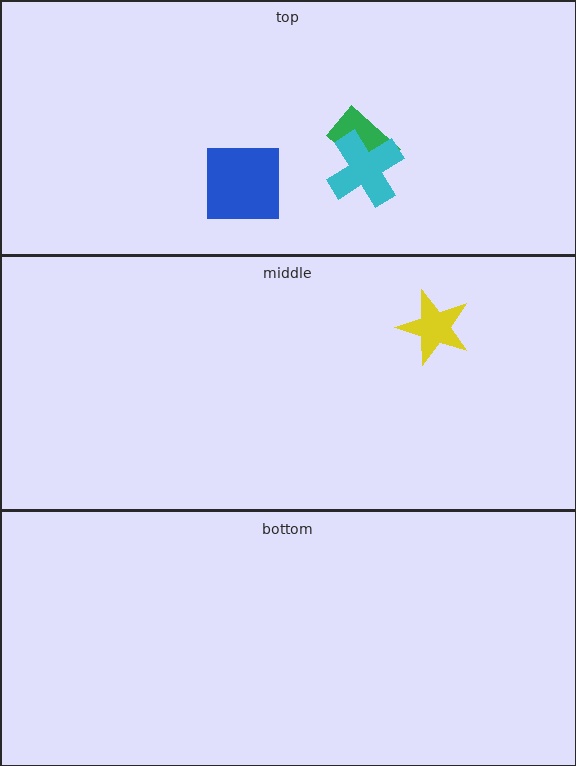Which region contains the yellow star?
The middle region.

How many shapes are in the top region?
3.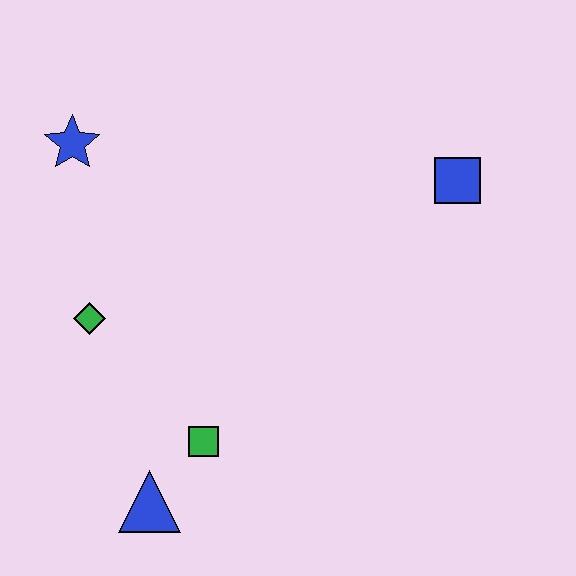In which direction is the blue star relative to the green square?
The blue star is above the green square.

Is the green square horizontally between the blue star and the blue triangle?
No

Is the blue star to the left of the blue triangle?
Yes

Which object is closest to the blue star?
The green diamond is closest to the blue star.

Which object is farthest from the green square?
The blue square is farthest from the green square.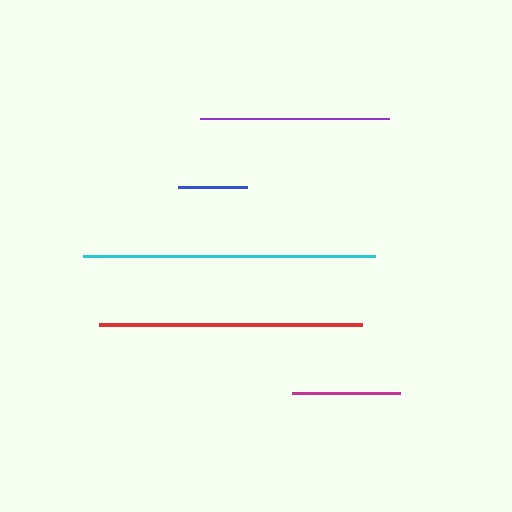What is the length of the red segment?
The red segment is approximately 263 pixels long.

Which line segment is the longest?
The cyan line is the longest at approximately 292 pixels.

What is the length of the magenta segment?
The magenta segment is approximately 109 pixels long.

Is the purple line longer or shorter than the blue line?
The purple line is longer than the blue line.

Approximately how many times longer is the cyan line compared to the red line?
The cyan line is approximately 1.1 times the length of the red line.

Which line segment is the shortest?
The blue line is the shortest at approximately 69 pixels.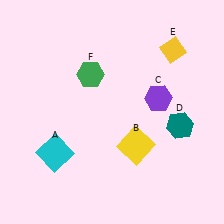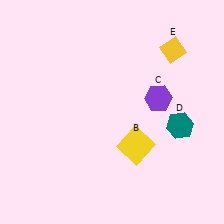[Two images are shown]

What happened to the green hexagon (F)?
The green hexagon (F) was removed in Image 2. It was in the top-left area of Image 1.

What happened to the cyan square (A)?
The cyan square (A) was removed in Image 2. It was in the bottom-left area of Image 1.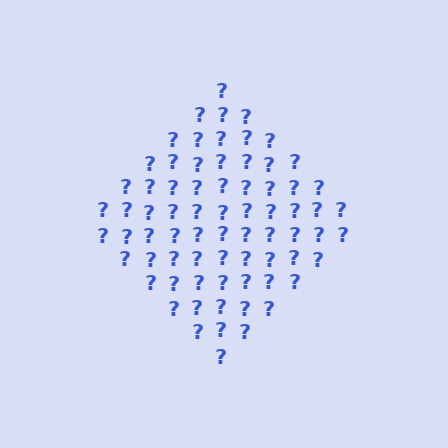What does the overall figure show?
The overall figure shows a diamond.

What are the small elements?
The small elements are question marks.